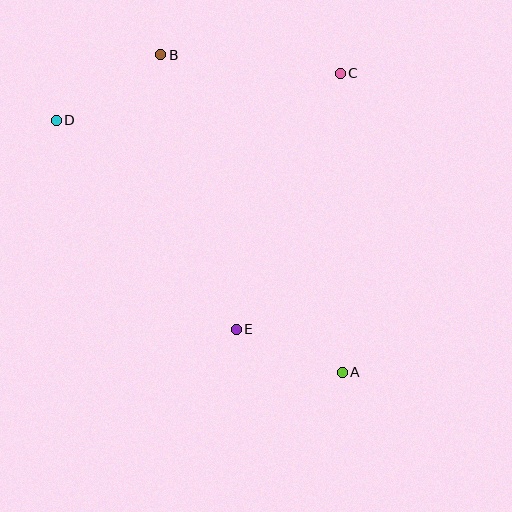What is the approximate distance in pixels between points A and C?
The distance between A and C is approximately 299 pixels.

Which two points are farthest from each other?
Points A and D are farthest from each other.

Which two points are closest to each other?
Points A and E are closest to each other.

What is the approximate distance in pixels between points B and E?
The distance between B and E is approximately 284 pixels.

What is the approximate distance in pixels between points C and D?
The distance between C and D is approximately 287 pixels.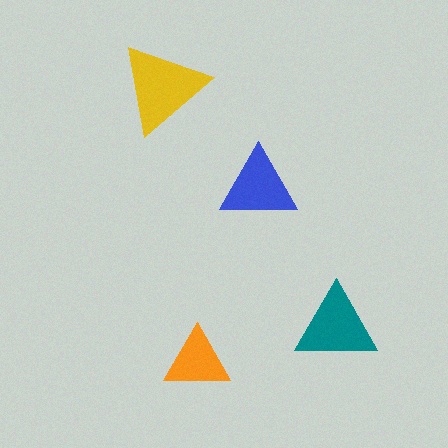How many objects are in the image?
There are 4 objects in the image.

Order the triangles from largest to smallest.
the yellow one, the teal one, the blue one, the orange one.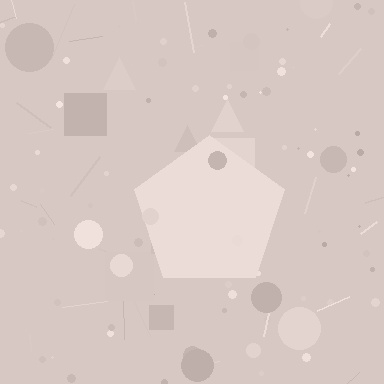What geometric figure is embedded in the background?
A pentagon is embedded in the background.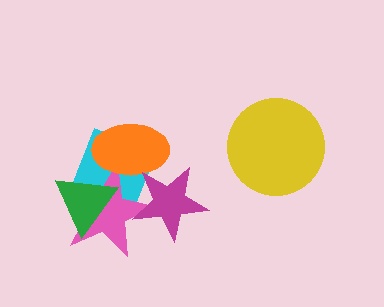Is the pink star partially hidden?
Yes, it is partially covered by another shape.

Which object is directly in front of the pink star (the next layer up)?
The orange ellipse is directly in front of the pink star.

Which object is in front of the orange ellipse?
The magenta star is in front of the orange ellipse.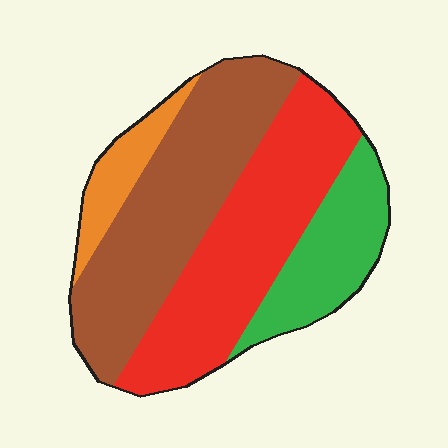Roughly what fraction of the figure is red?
Red covers around 35% of the figure.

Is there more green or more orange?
Green.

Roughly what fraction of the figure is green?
Green covers about 20% of the figure.